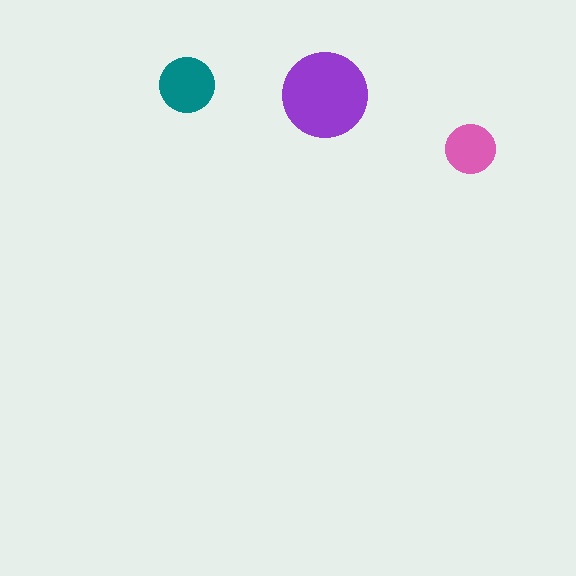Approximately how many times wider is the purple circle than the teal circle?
About 1.5 times wider.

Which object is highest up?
The teal circle is topmost.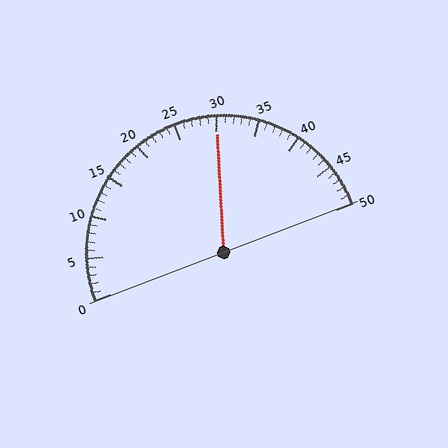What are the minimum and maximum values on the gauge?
The gauge ranges from 0 to 50.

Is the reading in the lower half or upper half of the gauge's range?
The reading is in the upper half of the range (0 to 50).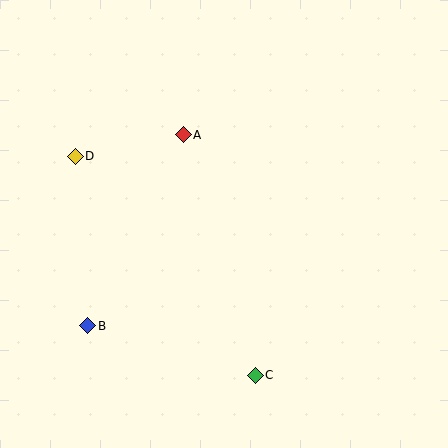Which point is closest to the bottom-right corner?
Point C is closest to the bottom-right corner.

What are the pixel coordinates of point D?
Point D is at (75, 156).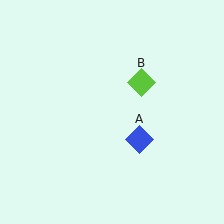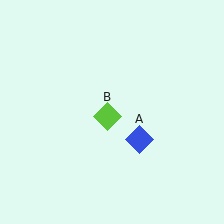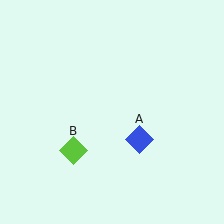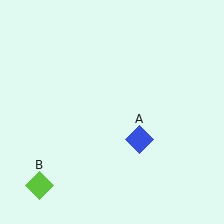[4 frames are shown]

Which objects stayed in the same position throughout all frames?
Blue diamond (object A) remained stationary.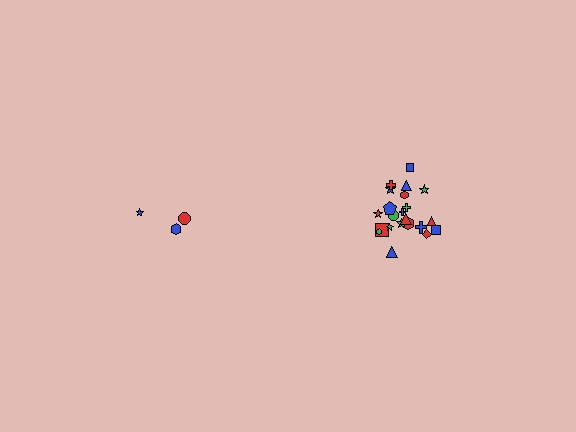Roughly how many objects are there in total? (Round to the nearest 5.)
Roughly 25 objects in total.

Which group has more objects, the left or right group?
The right group.